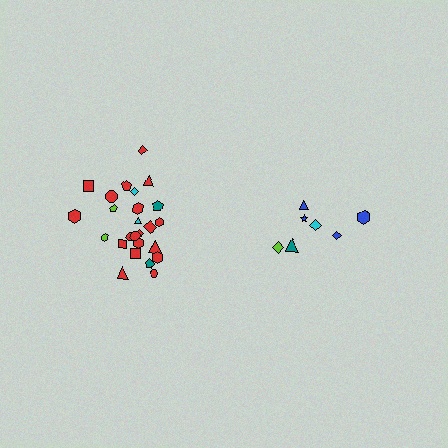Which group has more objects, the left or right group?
The left group.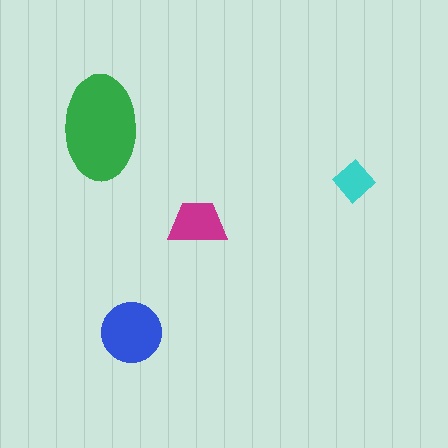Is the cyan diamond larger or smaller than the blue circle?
Smaller.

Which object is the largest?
The green ellipse.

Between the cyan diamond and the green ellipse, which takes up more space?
The green ellipse.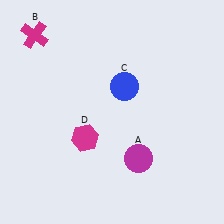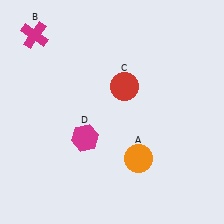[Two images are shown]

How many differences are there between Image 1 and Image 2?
There are 2 differences between the two images.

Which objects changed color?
A changed from magenta to orange. C changed from blue to red.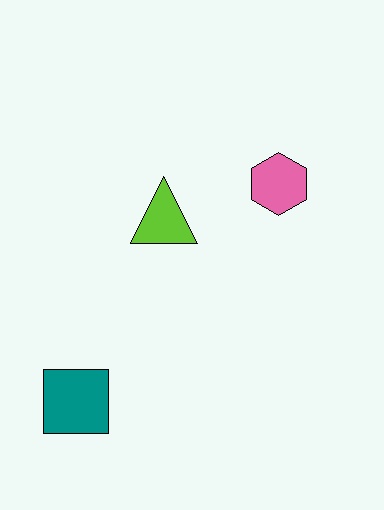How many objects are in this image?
There are 3 objects.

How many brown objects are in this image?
There are no brown objects.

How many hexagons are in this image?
There is 1 hexagon.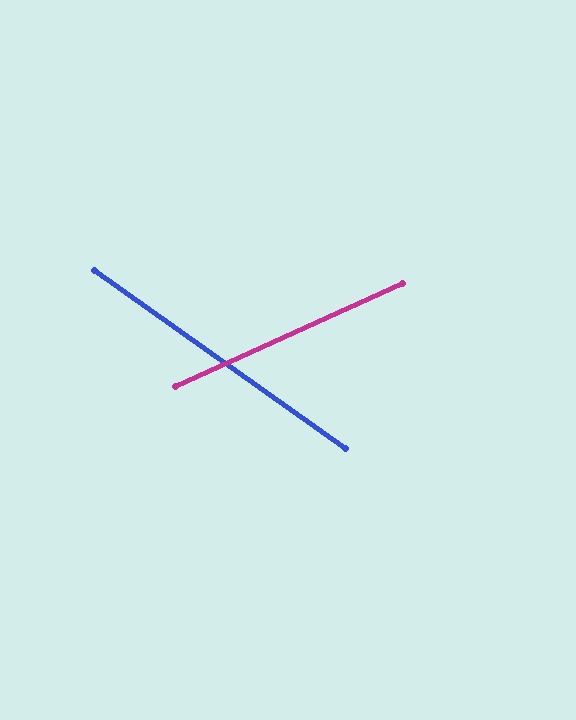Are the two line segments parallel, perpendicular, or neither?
Neither parallel nor perpendicular — they differ by about 60°.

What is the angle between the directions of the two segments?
Approximately 60 degrees.